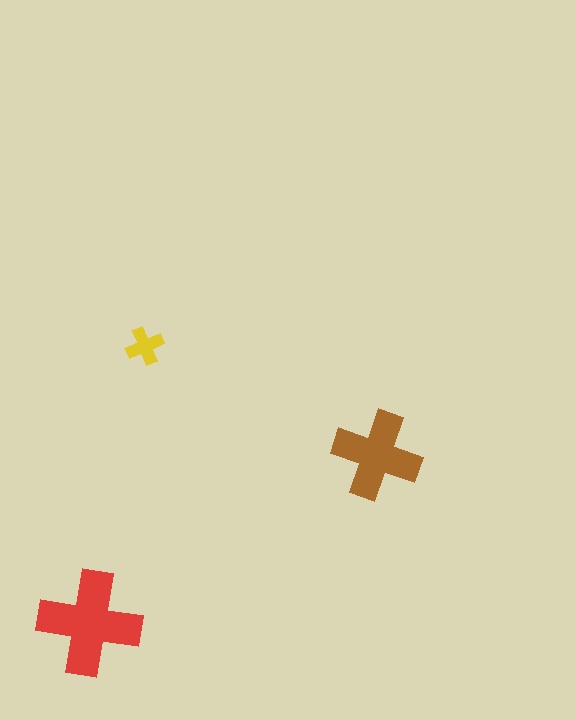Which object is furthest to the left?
The red cross is leftmost.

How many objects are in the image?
There are 3 objects in the image.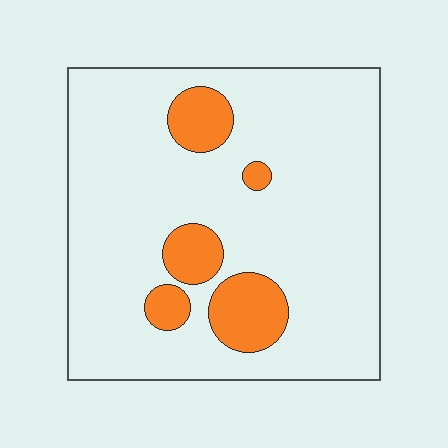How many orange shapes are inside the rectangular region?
5.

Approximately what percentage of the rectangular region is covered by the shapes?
Approximately 15%.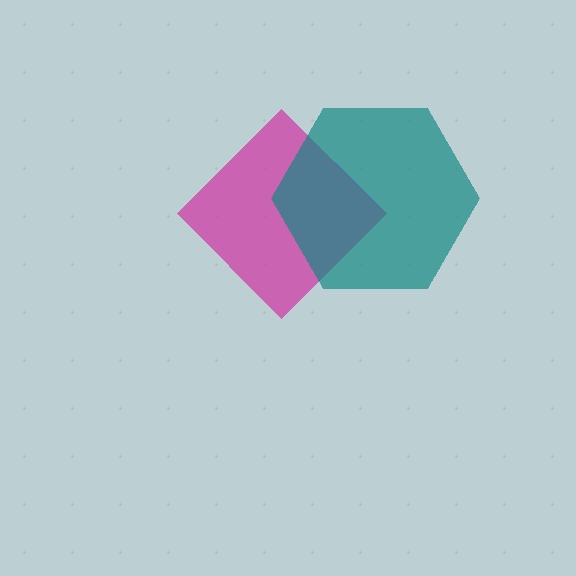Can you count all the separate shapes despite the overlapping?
Yes, there are 2 separate shapes.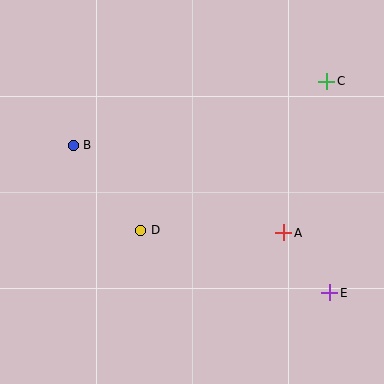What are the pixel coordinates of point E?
Point E is at (330, 293).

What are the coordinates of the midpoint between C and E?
The midpoint between C and E is at (328, 187).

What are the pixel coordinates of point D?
Point D is at (141, 230).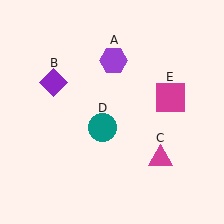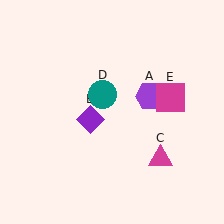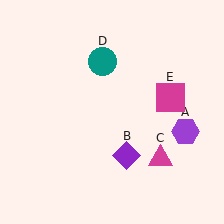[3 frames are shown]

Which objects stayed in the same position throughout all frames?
Magenta triangle (object C) and magenta square (object E) remained stationary.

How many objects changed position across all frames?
3 objects changed position: purple hexagon (object A), purple diamond (object B), teal circle (object D).